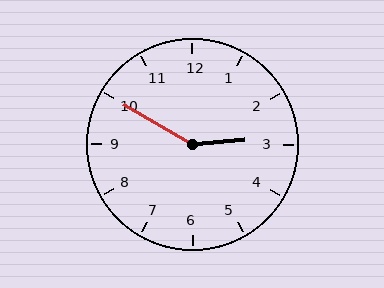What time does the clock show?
2:50.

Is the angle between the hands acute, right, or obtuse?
It is obtuse.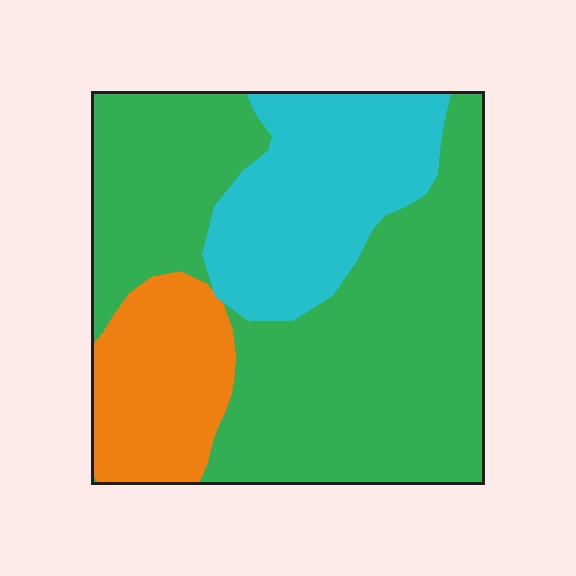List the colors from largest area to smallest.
From largest to smallest: green, cyan, orange.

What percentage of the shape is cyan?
Cyan takes up about one quarter (1/4) of the shape.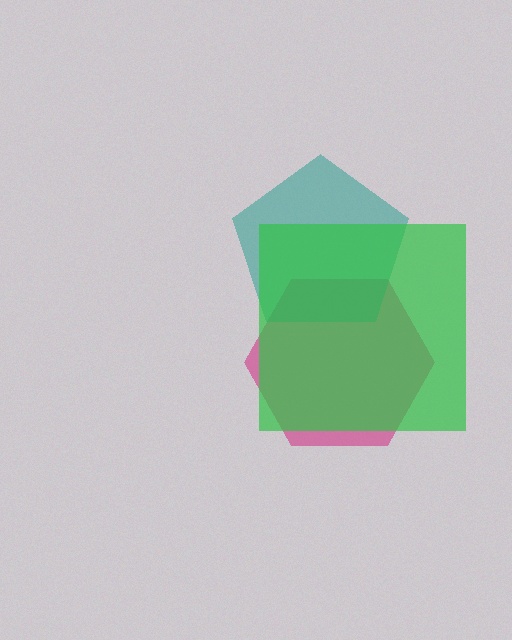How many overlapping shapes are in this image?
There are 3 overlapping shapes in the image.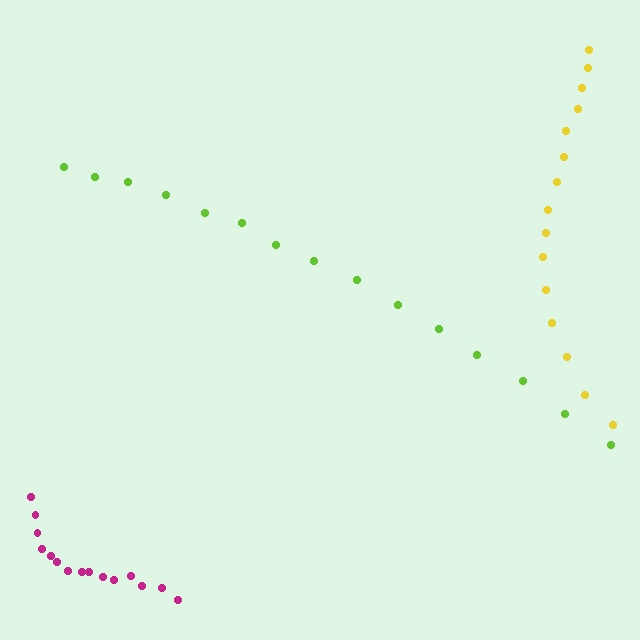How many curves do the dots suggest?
There are 3 distinct paths.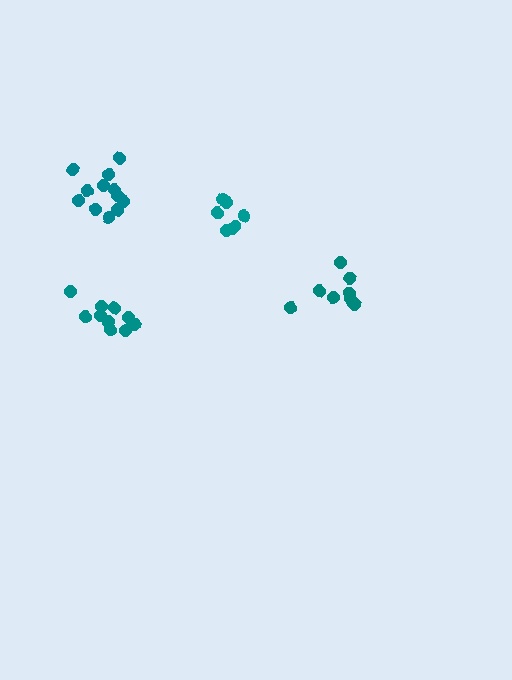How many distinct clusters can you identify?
There are 4 distinct clusters.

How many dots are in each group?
Group 1: 8 dots, Group 2: 12 dots, Group 3: 10 dots, Group 4: 7 dots (37 total).